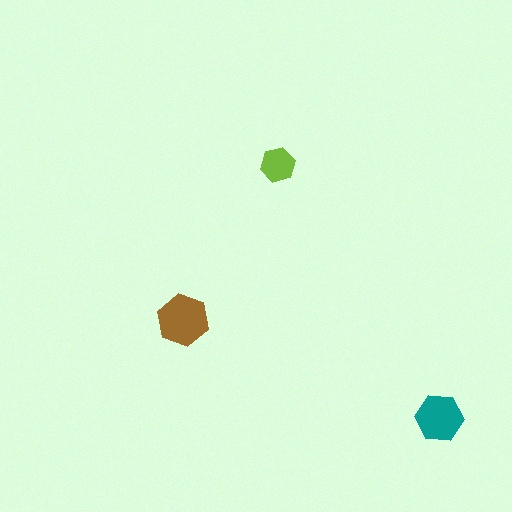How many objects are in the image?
There are 3 objects in the image.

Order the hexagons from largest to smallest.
the brown one, the teal one, the lime one.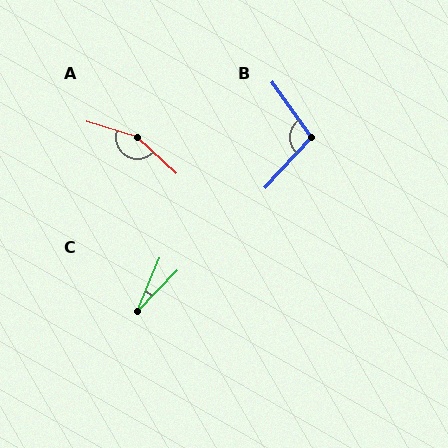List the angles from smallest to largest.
C (21°), B (102°), A (154°).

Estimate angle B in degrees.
Approximately 102 degrees.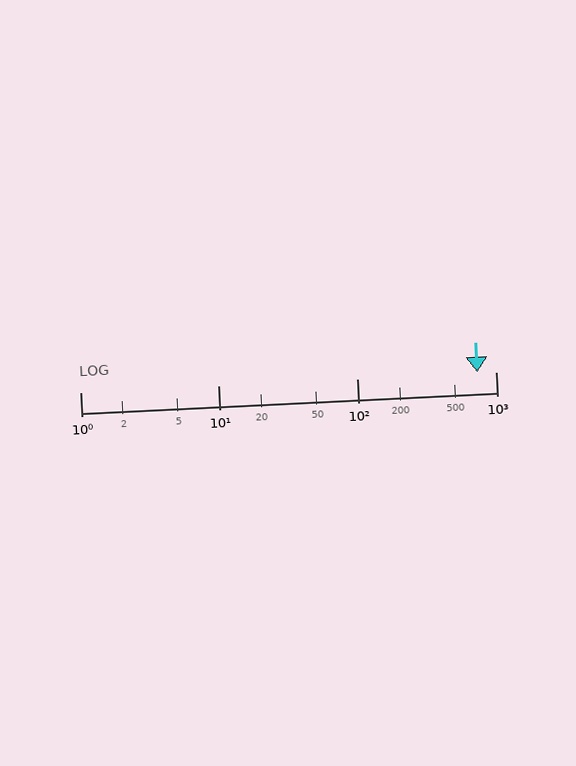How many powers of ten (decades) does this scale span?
The scale spans 3 decades, from 1 to 1000.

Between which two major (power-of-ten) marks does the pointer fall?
The pointer is between 100 and 1000.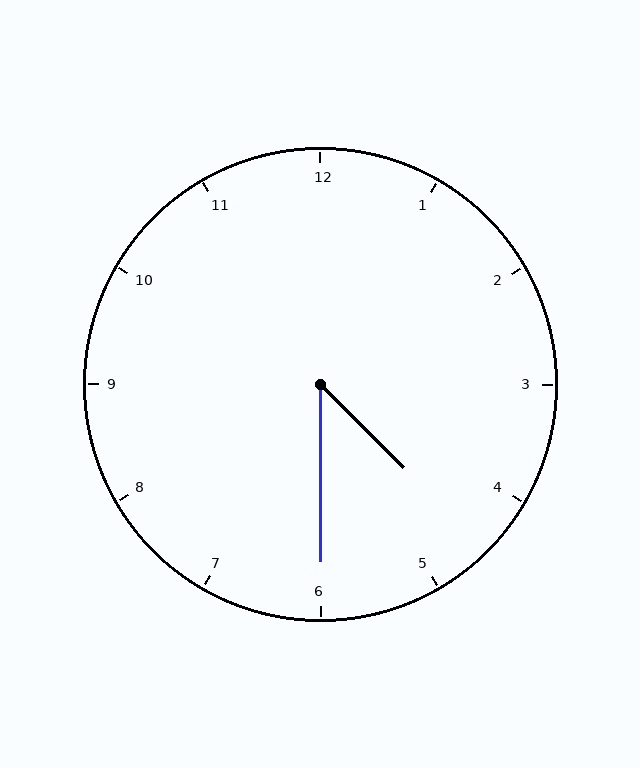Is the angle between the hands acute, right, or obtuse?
It is acute.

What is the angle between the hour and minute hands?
Approximately 45 degrees.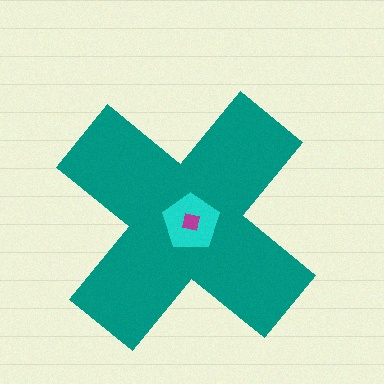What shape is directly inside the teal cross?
The cyan pentagon.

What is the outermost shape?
The teal cross.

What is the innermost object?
The magenta square.